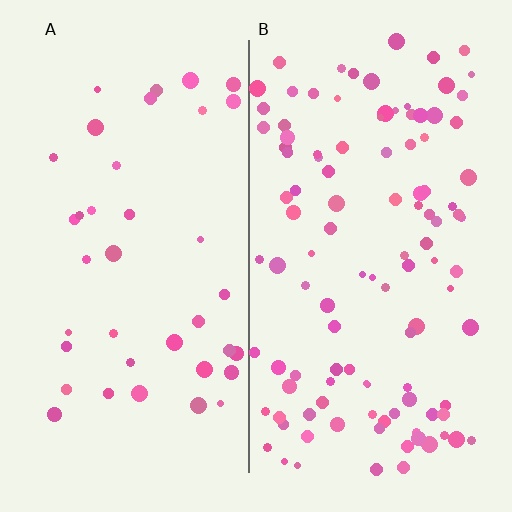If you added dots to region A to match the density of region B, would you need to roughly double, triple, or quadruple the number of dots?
Approximately triple.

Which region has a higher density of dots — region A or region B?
B (the right).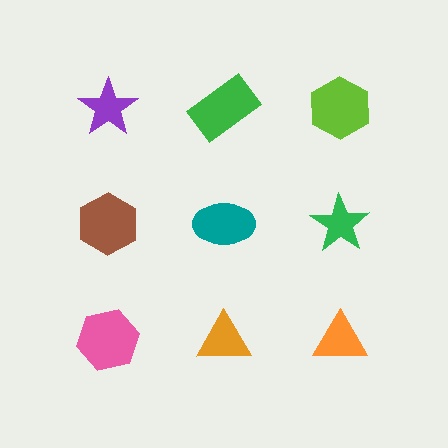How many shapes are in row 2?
3 shapes.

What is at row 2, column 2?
A teal ellipse.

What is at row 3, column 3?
An orange triangle.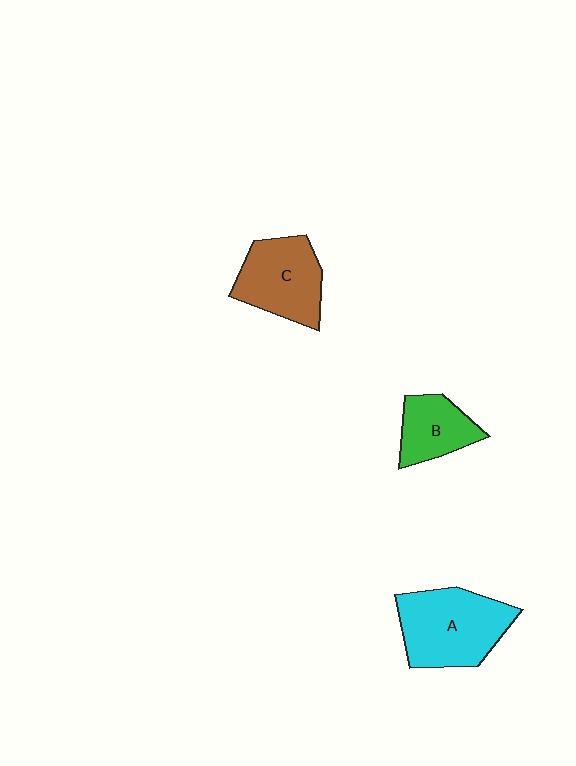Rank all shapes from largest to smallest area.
From largest to smallest: A (cyan), C (brown), B (green).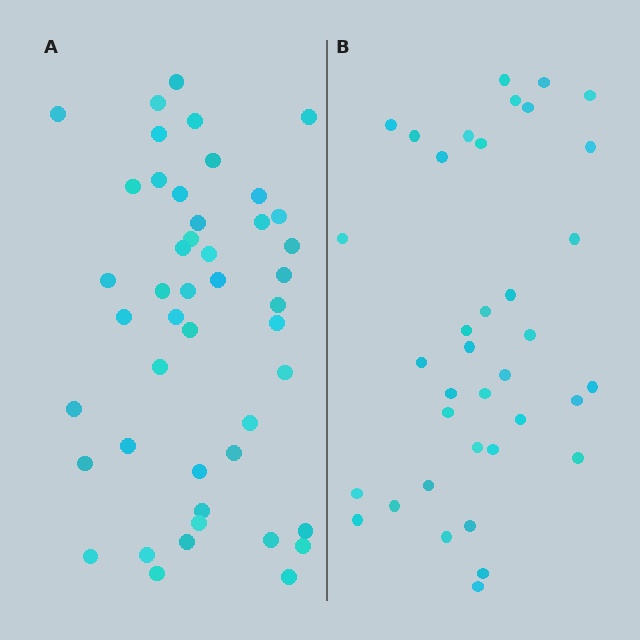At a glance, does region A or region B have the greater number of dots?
Region A (the left region) has more dots.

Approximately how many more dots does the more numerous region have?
Region A has roughly 8 or so more dots than region B.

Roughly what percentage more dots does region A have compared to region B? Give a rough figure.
About 25% more.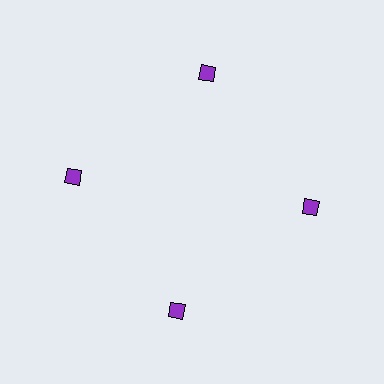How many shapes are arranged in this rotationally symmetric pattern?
There are 4 shapes, arranged in 4 groups of 1.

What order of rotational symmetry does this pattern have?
This pattern has 4-fold rotational symmetry.